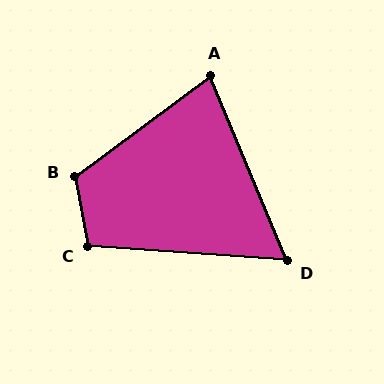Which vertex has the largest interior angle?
B, at approximately 117 degrees.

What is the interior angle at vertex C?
Approximately 104 degrees (obtuse).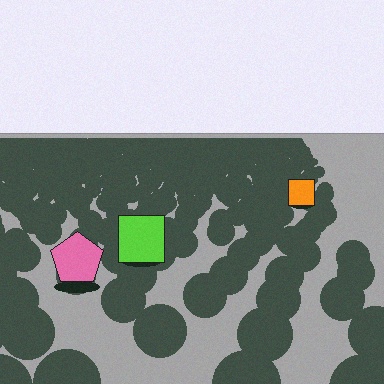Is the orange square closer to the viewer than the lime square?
No. The lime square is closer — you can tell from the texture gradient: the ground texture is coarser near it.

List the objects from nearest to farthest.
From nearest to farthest: the pink pentagon, the lime square, the orange square.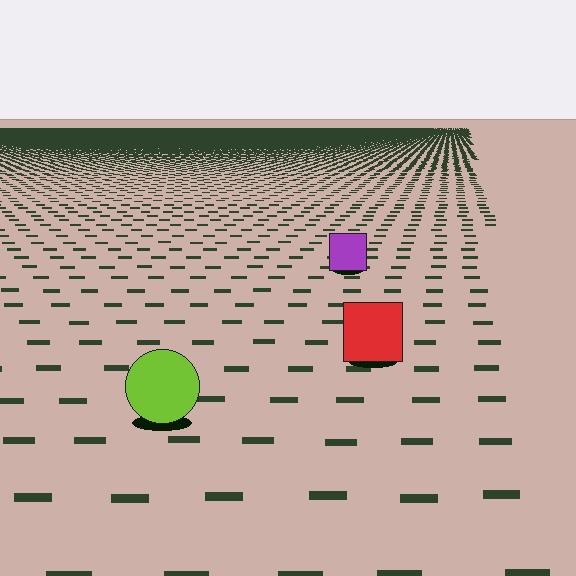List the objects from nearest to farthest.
From nearest to farthest: the lime circle, the red square, the purple square.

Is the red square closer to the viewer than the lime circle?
No. The lime circle is closer — you can tell from the texture gradient: the ground texture is coarser near it.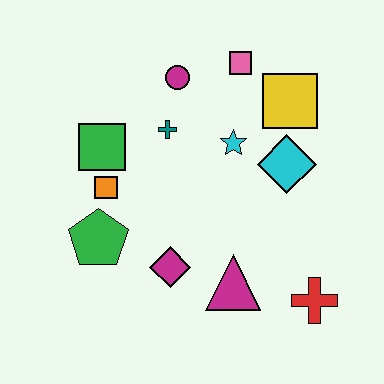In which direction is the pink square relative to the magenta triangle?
The pink square is above the magenta triangle.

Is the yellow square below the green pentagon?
No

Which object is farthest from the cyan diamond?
The green pentagon is farthest from the cyan diamond.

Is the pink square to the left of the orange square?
No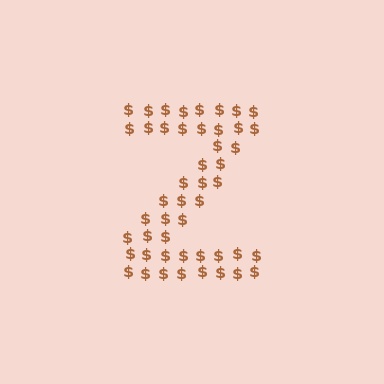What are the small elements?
The small elements are dollar signs.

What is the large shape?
The large shape is the letter Z.